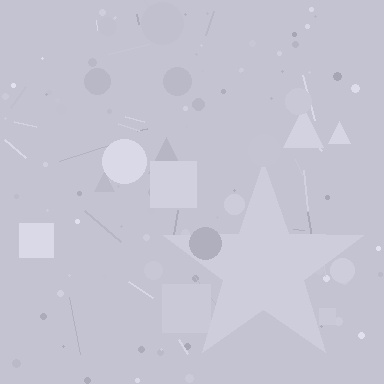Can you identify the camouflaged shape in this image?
The camouflaged shape is a star.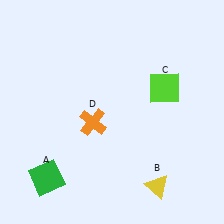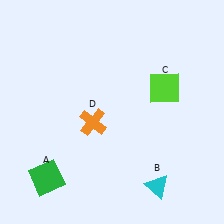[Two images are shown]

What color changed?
The triangle (B) changed from yellow in Image 1 to cyan in Image 2.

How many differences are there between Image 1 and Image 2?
There is 1 difference between the two images.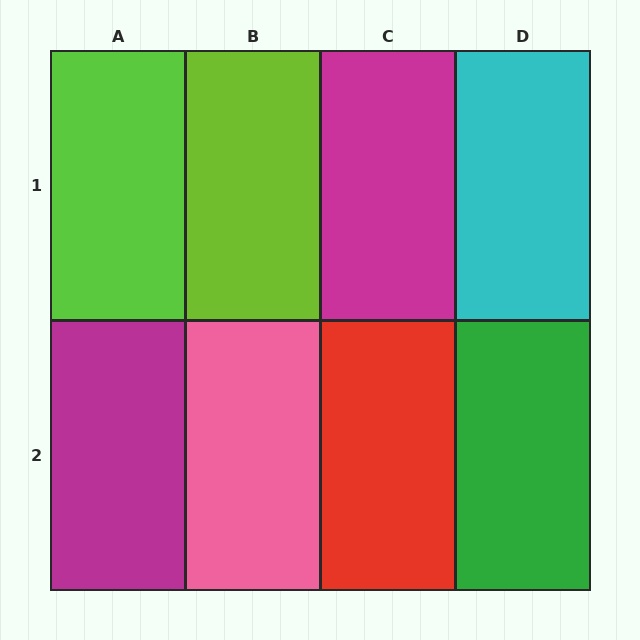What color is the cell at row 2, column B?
Pink.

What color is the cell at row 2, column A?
Magenta.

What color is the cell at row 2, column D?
Green.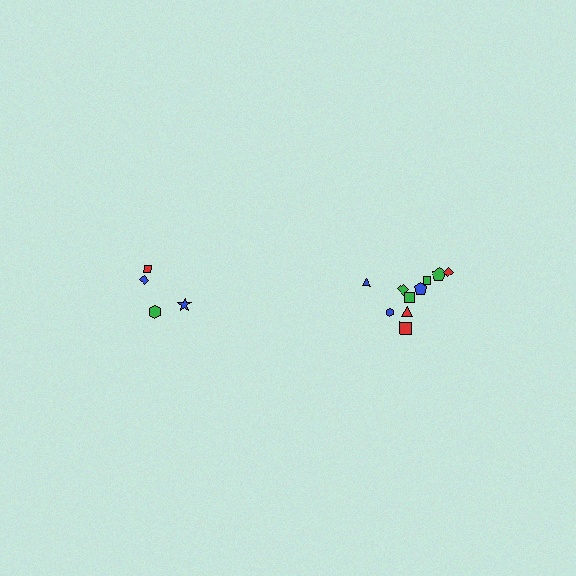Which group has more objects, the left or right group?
The right group.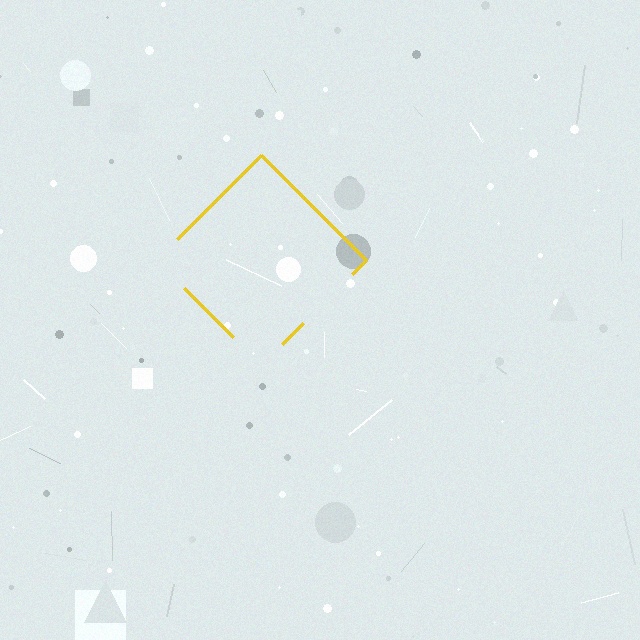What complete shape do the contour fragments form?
The contour fragments form a diamond.